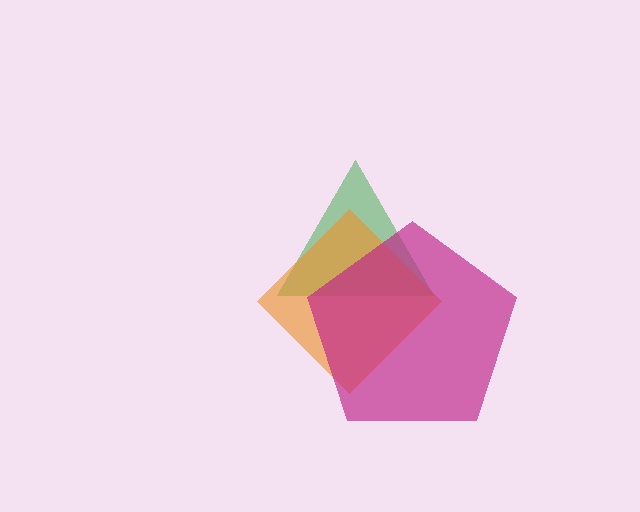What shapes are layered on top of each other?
The layered shapes are: a green triangle, an orange diamond, a magenta pentagon.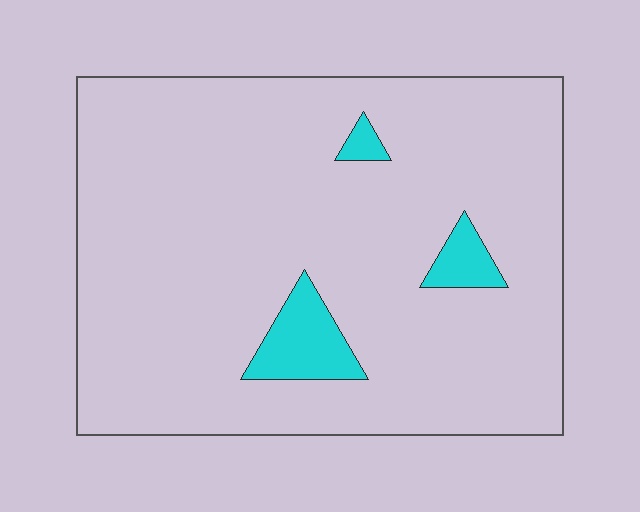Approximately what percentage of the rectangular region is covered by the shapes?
Approximately 5%.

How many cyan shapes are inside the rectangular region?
3.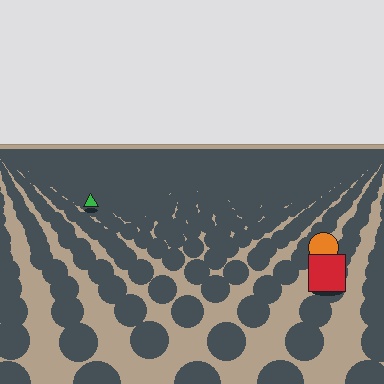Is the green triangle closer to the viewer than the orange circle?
No. The orange circle is closer — you can tell from the texture gradient: the ground texture is coarser near it.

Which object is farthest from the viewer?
The green triangle is farthest from the viewer. It appears smaller and the ground texture around it is denser.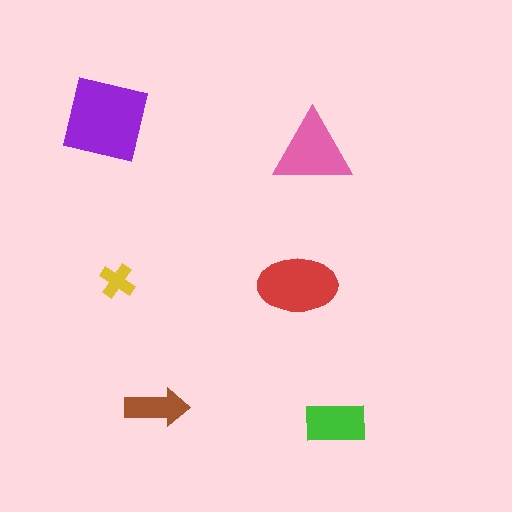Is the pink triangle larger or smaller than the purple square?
Smaller.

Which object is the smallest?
The yellow cross.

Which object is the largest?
The purple square.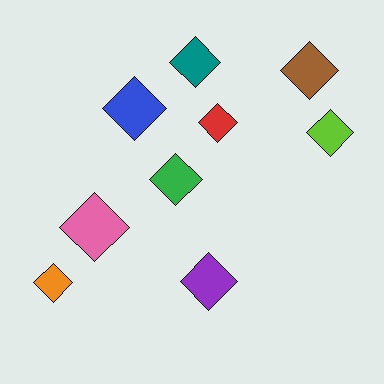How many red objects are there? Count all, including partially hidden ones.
There is 1 red object.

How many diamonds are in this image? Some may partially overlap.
There are 9 diamonds.